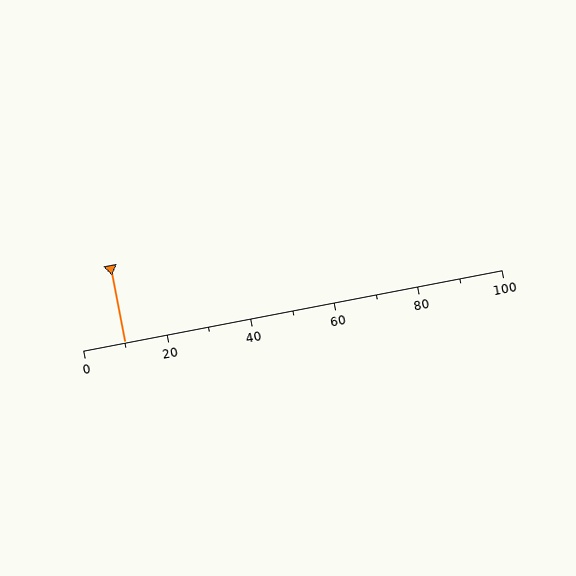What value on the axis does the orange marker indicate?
The marker indicates approximately 10.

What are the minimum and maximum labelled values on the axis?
The axis runs from 0 to 100.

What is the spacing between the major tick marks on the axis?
The major ticks are spaced 20 apart.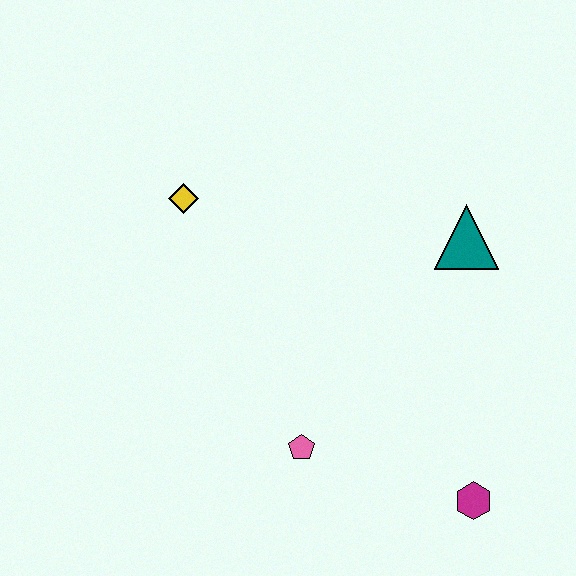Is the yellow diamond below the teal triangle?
No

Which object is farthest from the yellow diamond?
The magenta hexagon is farthest from the yellow diamond.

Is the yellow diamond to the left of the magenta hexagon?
Yes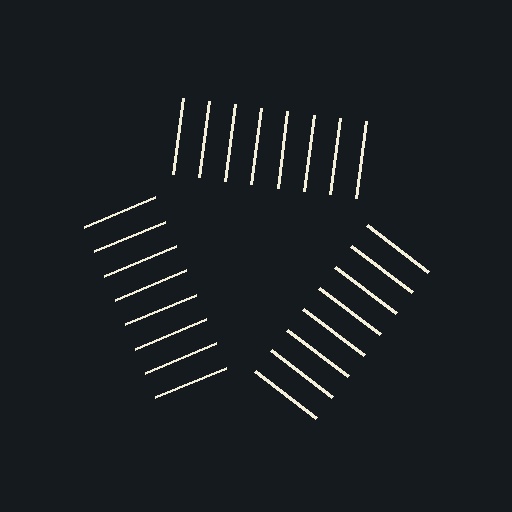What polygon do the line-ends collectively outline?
An illusory triangle — the line segments terminate on its edges but no continuous stroke is drawn.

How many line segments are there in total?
24 — 8 along each of the 3 edges.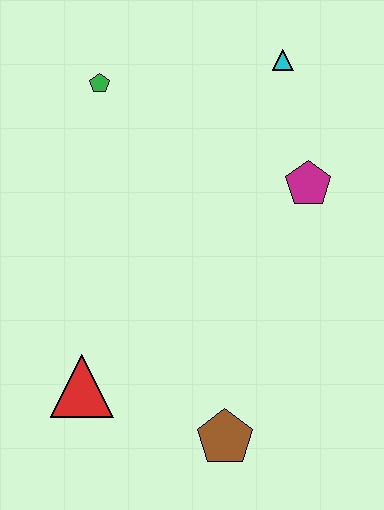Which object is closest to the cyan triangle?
The magenta pentagon is closest to the cyan triangle.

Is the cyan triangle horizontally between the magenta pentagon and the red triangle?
Yes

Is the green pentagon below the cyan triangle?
Yes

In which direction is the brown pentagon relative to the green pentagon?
The brown pentagon is below the green pentagon.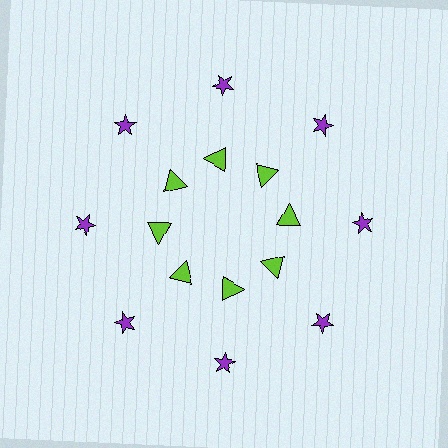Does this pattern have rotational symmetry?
Yes, this pattern has 8-fold rotational symmetry. It looks the same after rotating 45 degrees around the center.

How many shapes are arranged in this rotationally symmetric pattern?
There are 16 shapes, arranged in 8 groups of 2.